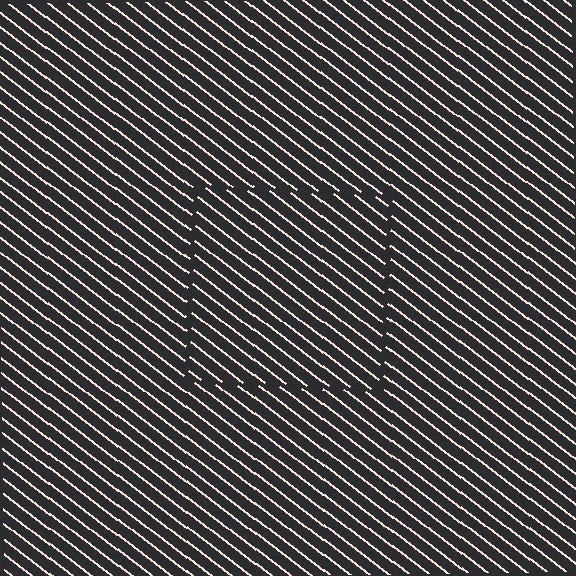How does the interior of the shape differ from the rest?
The interior of the shape contains the same grating, shifted by half a period — the contour is defined by the phase discontinuity where line-ends from the inner and outer gratings abut.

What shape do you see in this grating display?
An illusory square. The interior of the shape contains the same grating, shifted by half a period — the contour is defined by the phase discontinuity where line-ends from the inner and outer gratings abut.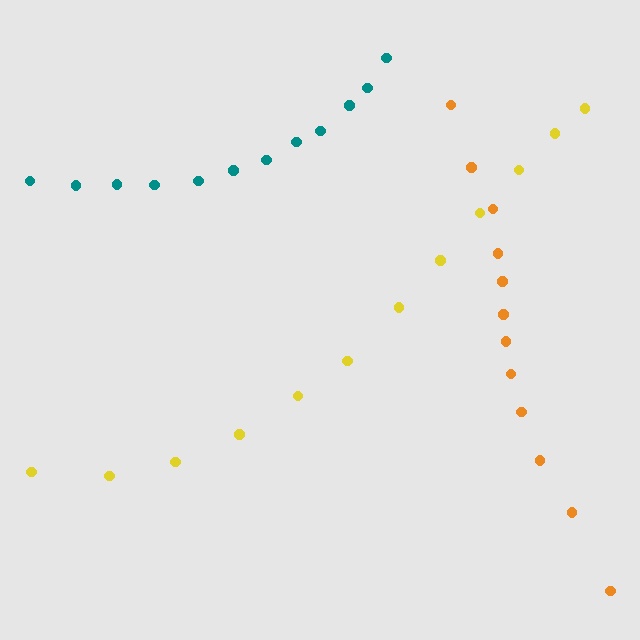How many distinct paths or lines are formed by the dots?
There are 3 distinct paths.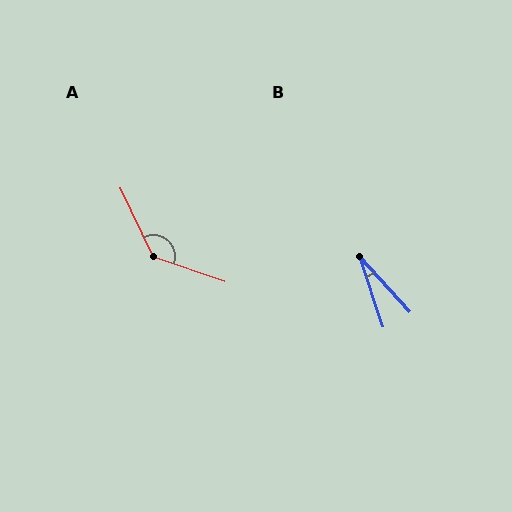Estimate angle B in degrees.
Approximately 24 degrees.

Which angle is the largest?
A, at approximately 135 degrees.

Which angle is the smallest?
B, at approximately 24 degrees.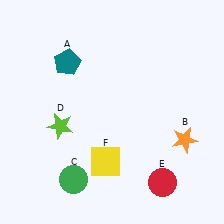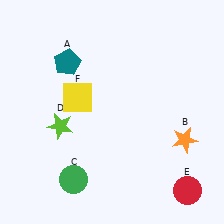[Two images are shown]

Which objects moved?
The objects that moved are: the red circle (E), the yellow square (F).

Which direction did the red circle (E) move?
The red circle (E) moved right.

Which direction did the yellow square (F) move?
The yellow square (F) moved up.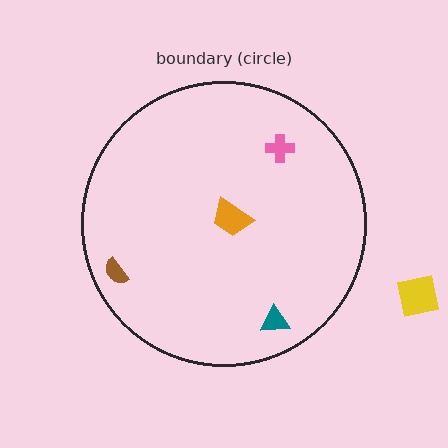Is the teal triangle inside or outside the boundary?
Inside.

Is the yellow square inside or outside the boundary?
Outside.